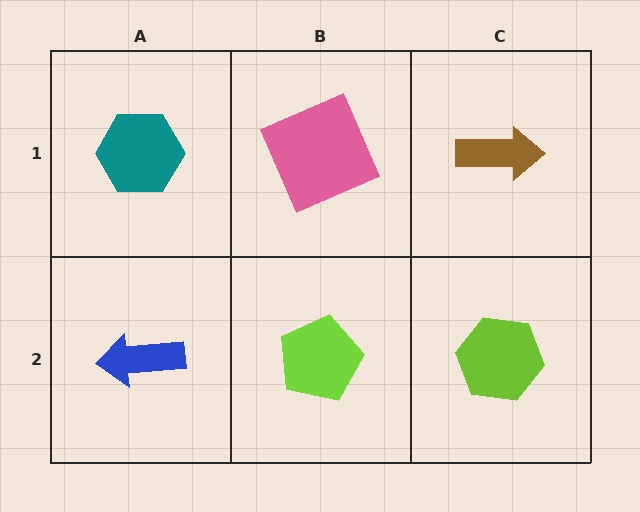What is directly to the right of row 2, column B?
A lime hexagon.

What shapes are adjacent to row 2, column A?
A teal hexagon (row 1, column A), a lime pentagon (row 2, column B).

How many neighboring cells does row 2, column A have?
2.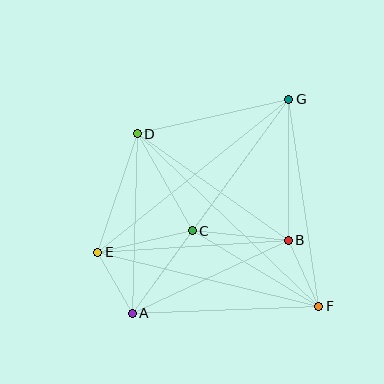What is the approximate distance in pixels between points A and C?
The distance between A and C is approximately 102 pixels.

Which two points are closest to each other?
Points A and E are closest to each other.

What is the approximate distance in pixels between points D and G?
The distance between D and G is approximately 155 pixels.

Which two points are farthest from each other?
Points A and G are farthest from each other.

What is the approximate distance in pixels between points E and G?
The distance between E and G is approximately 245 pixels.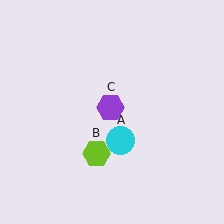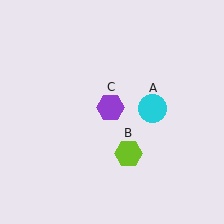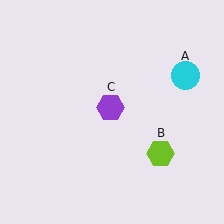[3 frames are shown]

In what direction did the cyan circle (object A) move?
The cyan circle (object A) moved up and to the right.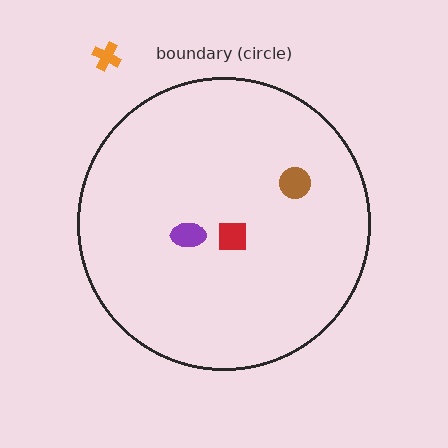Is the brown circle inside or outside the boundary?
Inside.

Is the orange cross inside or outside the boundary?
Outside.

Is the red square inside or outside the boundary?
Inside.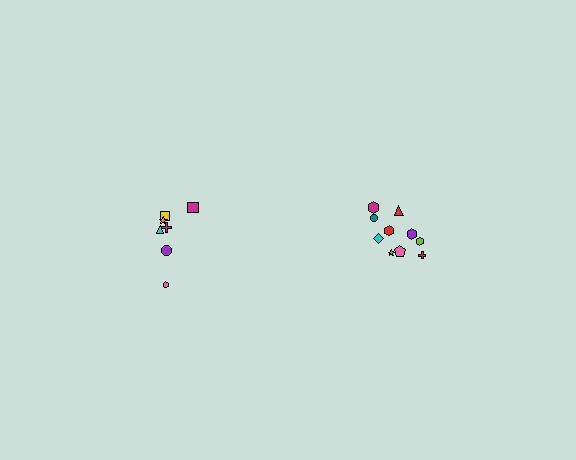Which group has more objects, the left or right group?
The right group.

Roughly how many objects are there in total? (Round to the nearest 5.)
Roughly 15 objects in total.